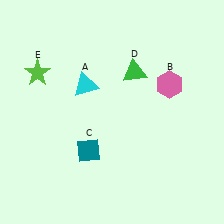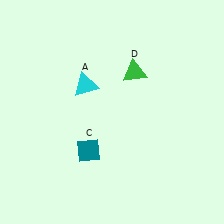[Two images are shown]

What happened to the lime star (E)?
The lime star (E) was removed in Image 2. It was in the top-left area of Image 1.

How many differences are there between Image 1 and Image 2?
There are 2 differences between the two images.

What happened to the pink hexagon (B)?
The pink hexagon (B) was removed in Image 2. It was in the top-right area of Image 1.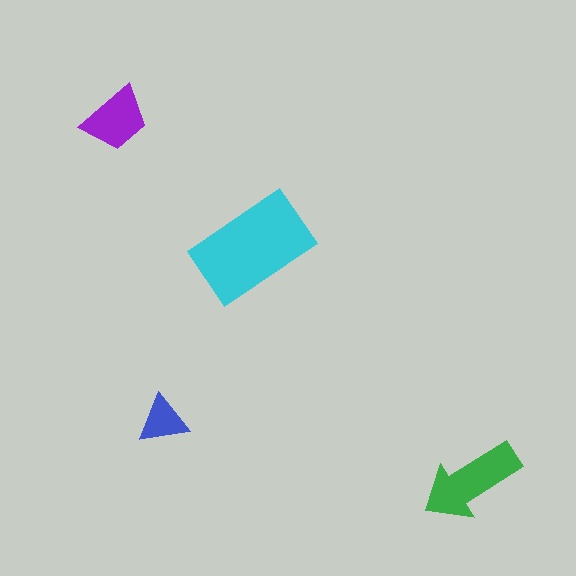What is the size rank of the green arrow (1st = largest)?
2nd.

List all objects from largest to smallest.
The cyan rectangle, the green arrow, the purple trapezoid, the blue triangle.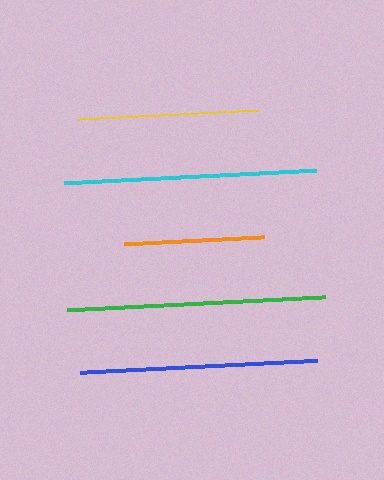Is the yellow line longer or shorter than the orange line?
The yellow line is longer than the orange line.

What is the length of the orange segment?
The orange segment is approximately 140 pixels long.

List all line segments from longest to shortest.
From longest to shortest: green, cyan, blue, yellow, orange.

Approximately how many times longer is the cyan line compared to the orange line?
The cyan line is approximately 1.8 times the length of the orange line.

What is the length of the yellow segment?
The yellow segment is approximately 181 pixels long.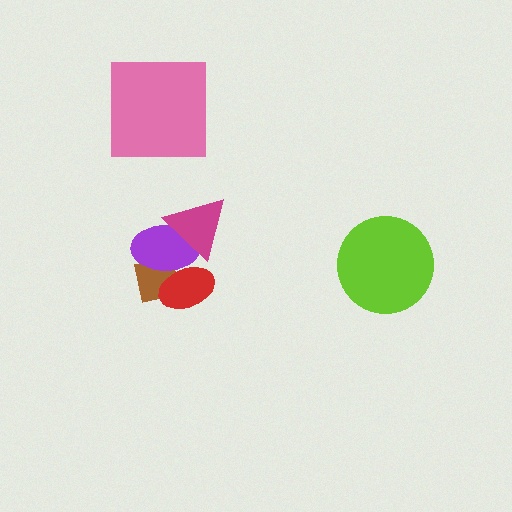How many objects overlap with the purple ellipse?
3 objects overlap with the purple ellipse.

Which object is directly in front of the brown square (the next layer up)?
The red ellipse is directly in front of the brown square.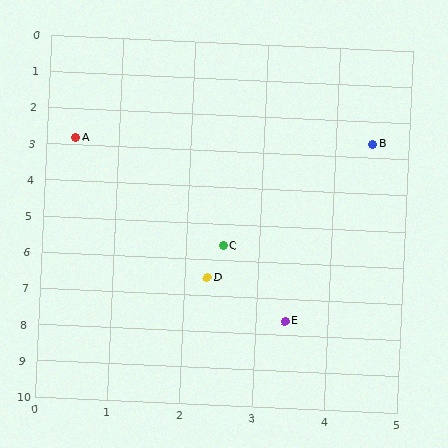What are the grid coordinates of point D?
Point D is at approximately (2.3, 6.5).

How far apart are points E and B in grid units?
Points E and B are about 5.1 grid units apart.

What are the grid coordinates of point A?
Point A is at approximately (0.4, 2.8).